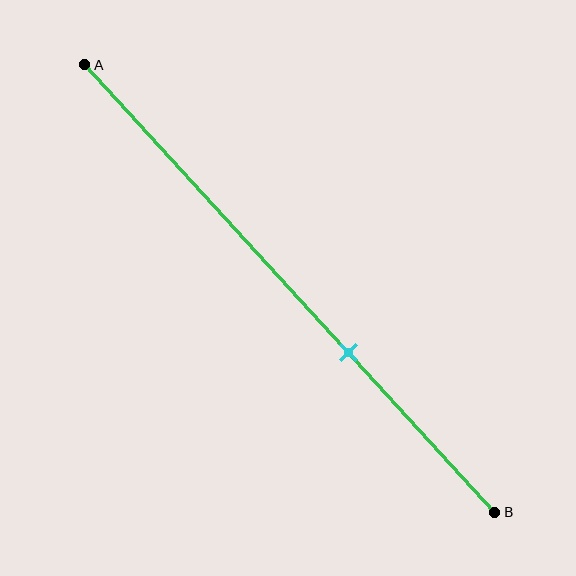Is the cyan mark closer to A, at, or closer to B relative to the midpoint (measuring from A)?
The cyan mark is closer to point B than the midpoint of segment AB.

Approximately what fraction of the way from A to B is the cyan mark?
The cyan mark is approximately 65% of the way from A to B.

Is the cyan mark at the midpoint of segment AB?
No, the mark is at about 65% from A, not at the 50% midpoint.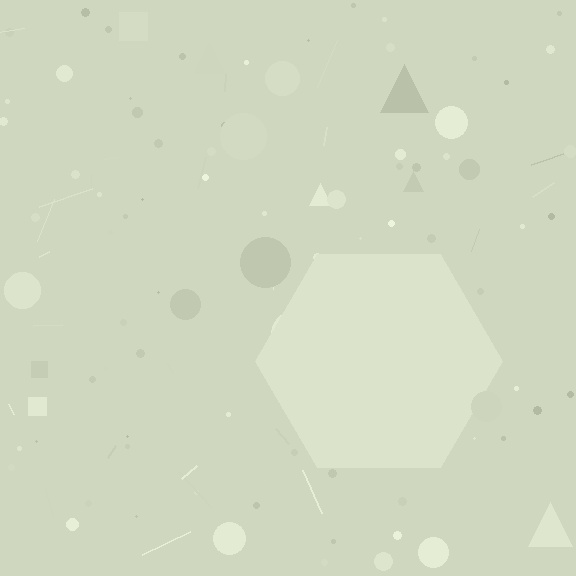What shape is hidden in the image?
A hexagon is hidden in the image.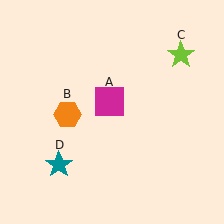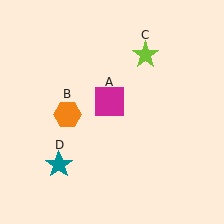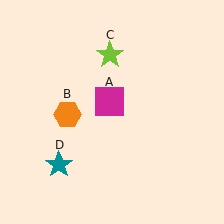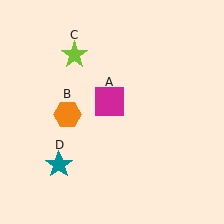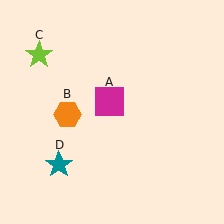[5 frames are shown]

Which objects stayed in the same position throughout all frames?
Magenta square (object A) and orange hexagon (object B) and teal star (object D) remained stationary.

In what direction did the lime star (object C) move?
The lime star (object C) moved left.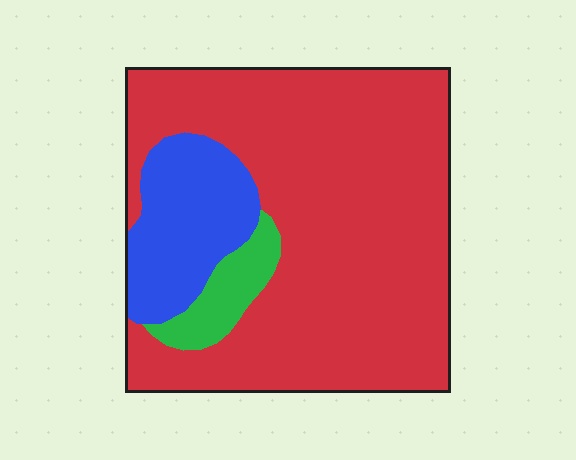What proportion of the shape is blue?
Blue covers roughly 15% of the shape.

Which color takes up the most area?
Red, at roughly 75%.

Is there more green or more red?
Red.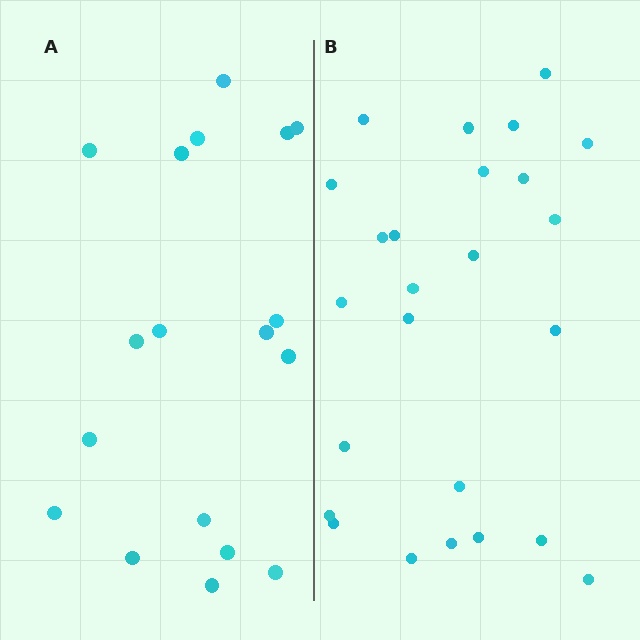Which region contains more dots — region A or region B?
Region B (the right region) has more dots.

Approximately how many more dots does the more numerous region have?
Region B has roughly 8 or so more dots than region A.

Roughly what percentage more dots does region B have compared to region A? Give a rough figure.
About 40% more.